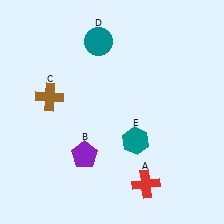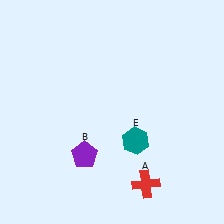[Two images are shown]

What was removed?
The brown cross (C), the teal circle (D) were removed in Image 2.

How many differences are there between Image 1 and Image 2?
There are 2 differences between the two images.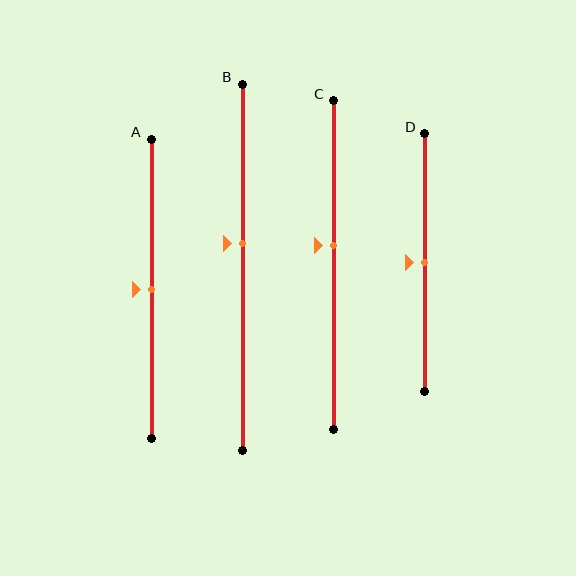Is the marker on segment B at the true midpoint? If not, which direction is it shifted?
No, the marker on segment B is shifted upward by about 7% of the segment length.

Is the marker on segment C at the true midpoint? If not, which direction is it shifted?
No, the marker on segment C is shifted upward by about 6% of the segment length.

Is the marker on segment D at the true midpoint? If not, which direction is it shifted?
Yes, the marker on segment D is at the true midpoint.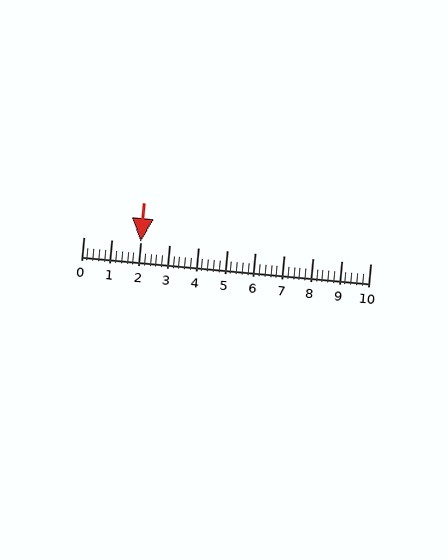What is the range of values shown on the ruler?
The ruler shows values from 0 to 10.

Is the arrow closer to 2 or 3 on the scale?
The arrow is closer to 2.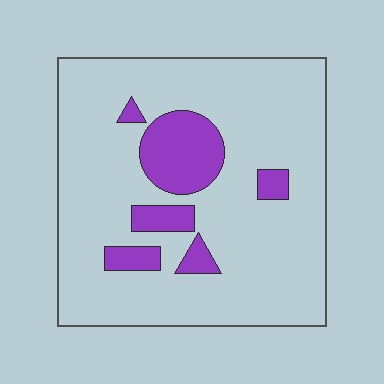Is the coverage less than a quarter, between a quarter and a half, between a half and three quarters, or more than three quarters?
Less than a quarter.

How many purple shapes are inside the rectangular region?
6.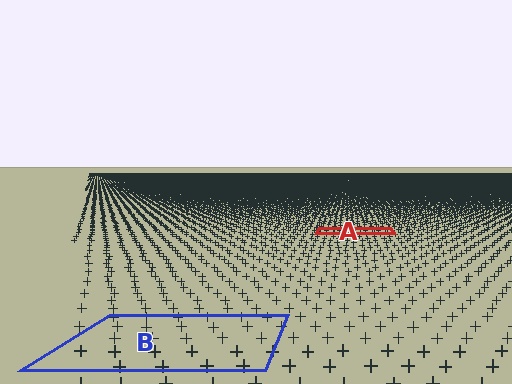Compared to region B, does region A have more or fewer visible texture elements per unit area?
Region A has more texture elements per unit area — they are packed more densely because it is farther away.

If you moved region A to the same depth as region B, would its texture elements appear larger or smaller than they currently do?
They would appear larger. At a closer depth, the same texture elements are projected at a bigger on-screen size.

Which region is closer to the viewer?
Region B is closer. The texture elements there are larger and more spread out.